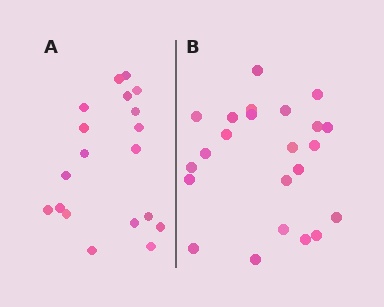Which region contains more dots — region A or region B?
Region B (the right region) has more dots.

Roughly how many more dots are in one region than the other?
Region B has about 4 more dots than region A.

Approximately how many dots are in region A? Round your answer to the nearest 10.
About 20 dots. (The exact count is 19, which rounds to 20.)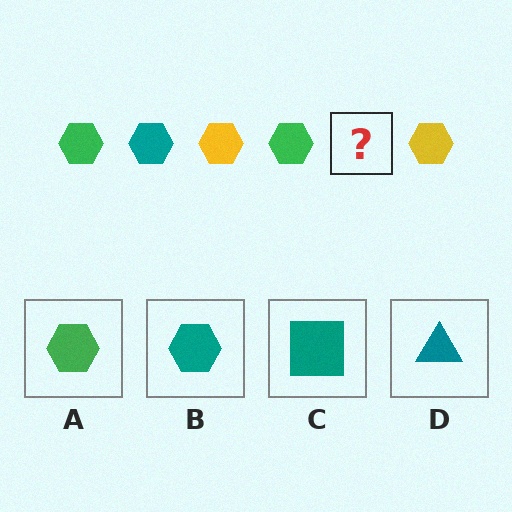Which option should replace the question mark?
Option B.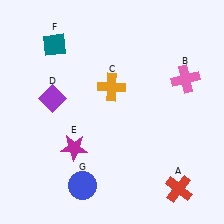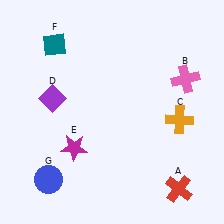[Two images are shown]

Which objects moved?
The objects that moved are: the orange cross (C), the blue circle (G).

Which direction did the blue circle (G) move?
The blue circle (G) moved left.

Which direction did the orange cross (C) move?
The orange cross (C) moved right.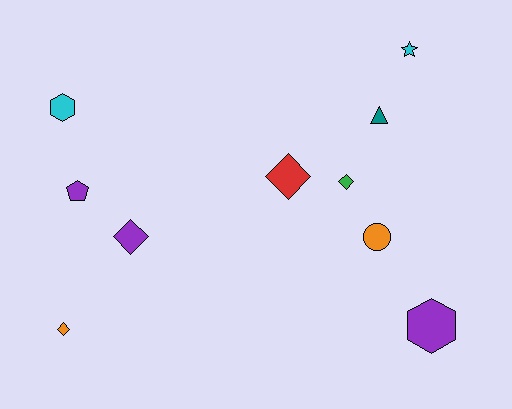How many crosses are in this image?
There are no crosses.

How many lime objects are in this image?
There are no lime objects.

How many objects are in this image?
There are 10 objects.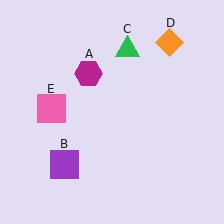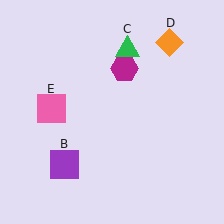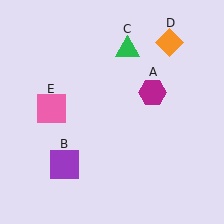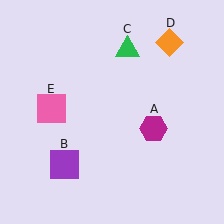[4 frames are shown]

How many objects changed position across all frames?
1 object changed position: magenta hexagon (object A).